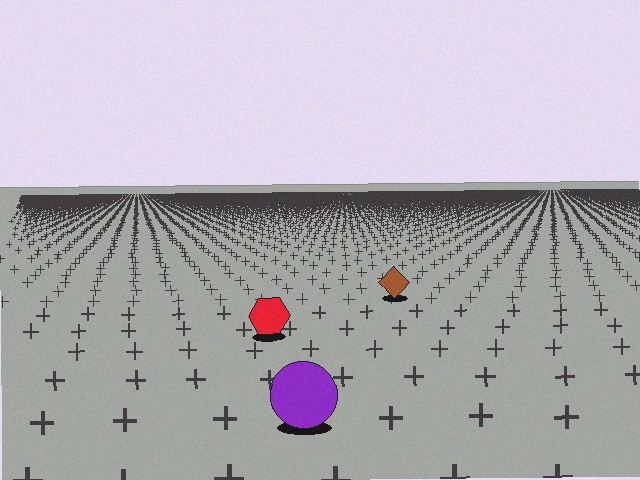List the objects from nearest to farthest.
From nearest to farthest: the purple circle, the red hexagon, the brown diamond.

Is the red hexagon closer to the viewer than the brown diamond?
Yes. The red hexagon is closer — you can tell from the texture gradient: the ground texture is coarser near it.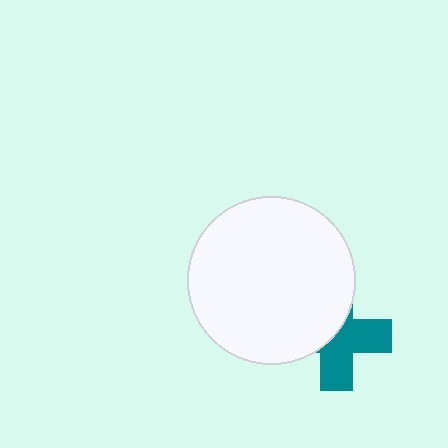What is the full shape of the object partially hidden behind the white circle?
The partially hidden object is a teal cross.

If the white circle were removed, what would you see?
You would see the complete teal cross.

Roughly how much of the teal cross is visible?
About half of it is visible (roughly 53%).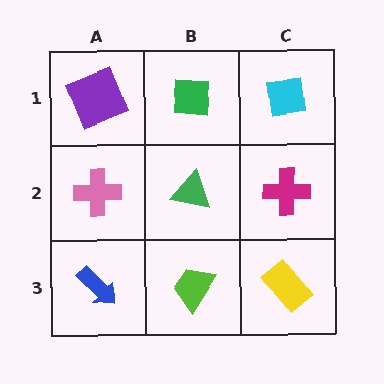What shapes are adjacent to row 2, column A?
A purple square (row 1, column A), a blue arrow (row 3, column A), a green triangle (row 2, column B).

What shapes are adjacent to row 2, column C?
A cyan square (row 1, column C), a yellow rectangle (row 3, column C), a green triangle (row 2, column B).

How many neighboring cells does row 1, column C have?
2.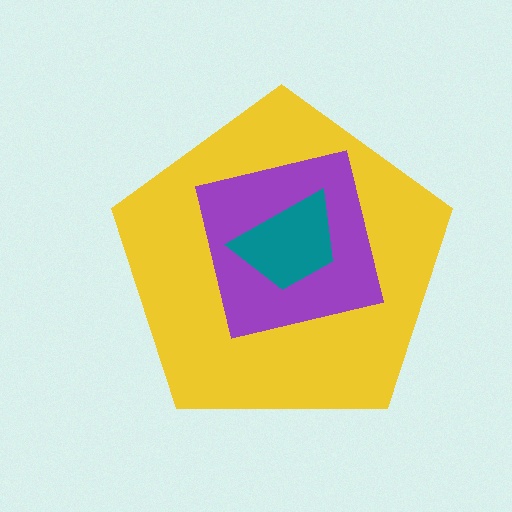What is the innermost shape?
The teal trapezoid.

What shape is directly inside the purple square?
The teal trapezoid.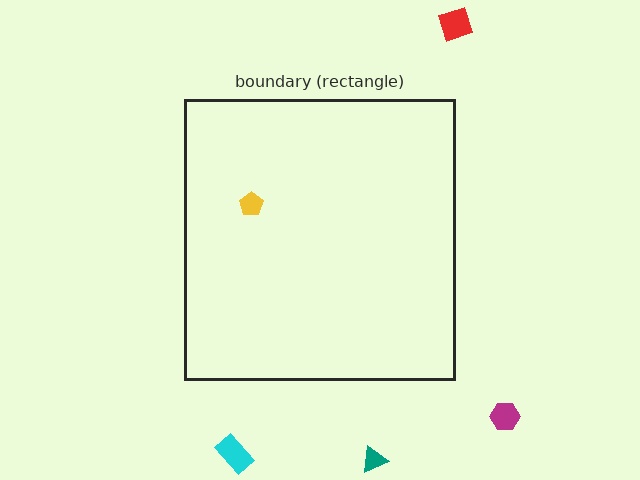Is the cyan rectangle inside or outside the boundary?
Outside.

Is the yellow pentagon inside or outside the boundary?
Inside.